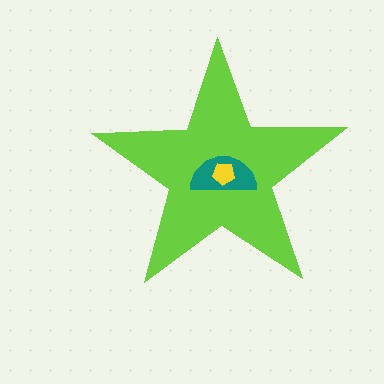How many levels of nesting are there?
3.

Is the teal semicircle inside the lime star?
Yes.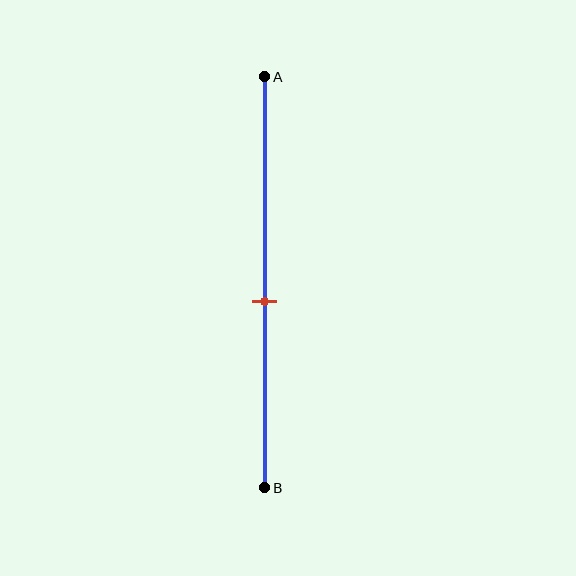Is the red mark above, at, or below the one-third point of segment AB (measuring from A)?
The red mark is below the one-third point of segment AB.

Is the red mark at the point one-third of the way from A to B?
No, the mark is at about 55% from A, not at the 33% one-third point.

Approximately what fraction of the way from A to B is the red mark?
The red mark is approximately 55% of the way from A to B.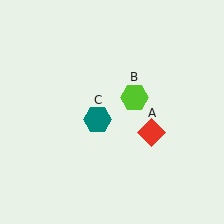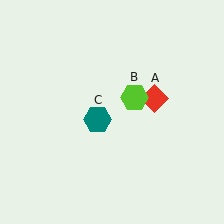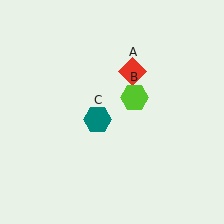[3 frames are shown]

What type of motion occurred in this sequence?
The red diamond (object A) rotated counterclockwise around the center of the scene.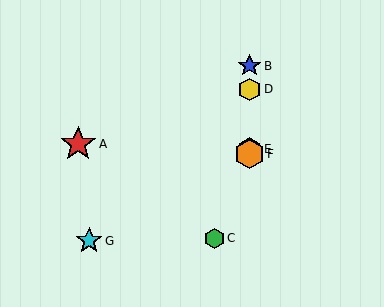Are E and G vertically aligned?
No, E is at x≈249 and G is at x≈89.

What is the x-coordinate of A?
Object A is at x≈78.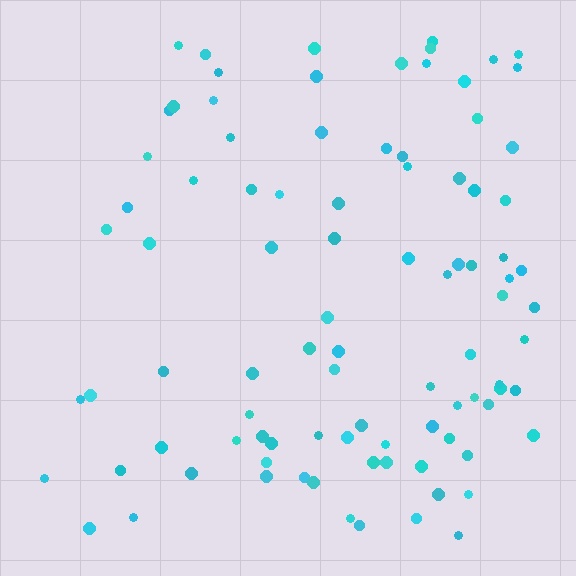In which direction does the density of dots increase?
From left to right, with the right side densest.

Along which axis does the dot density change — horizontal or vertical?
Horizontal.